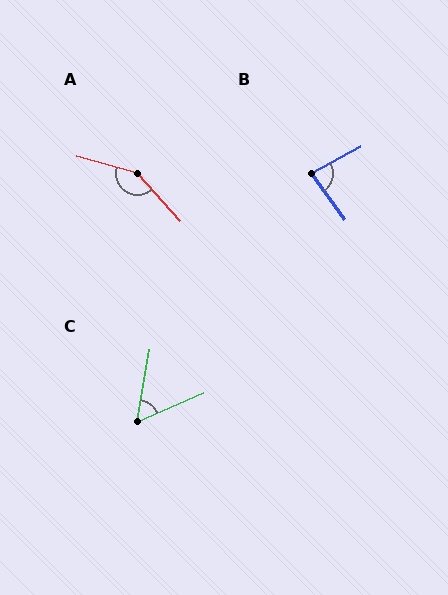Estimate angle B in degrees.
Approximately 82 degrees.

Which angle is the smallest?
C, at approximately 57 degrees.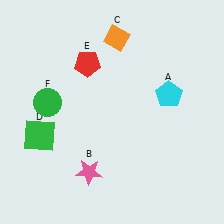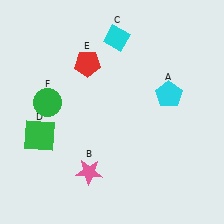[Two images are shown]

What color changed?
The diamond (C) changed from orange in Image 1 to cyan in Image 2.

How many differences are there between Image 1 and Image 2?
There is 1 difference between the two images.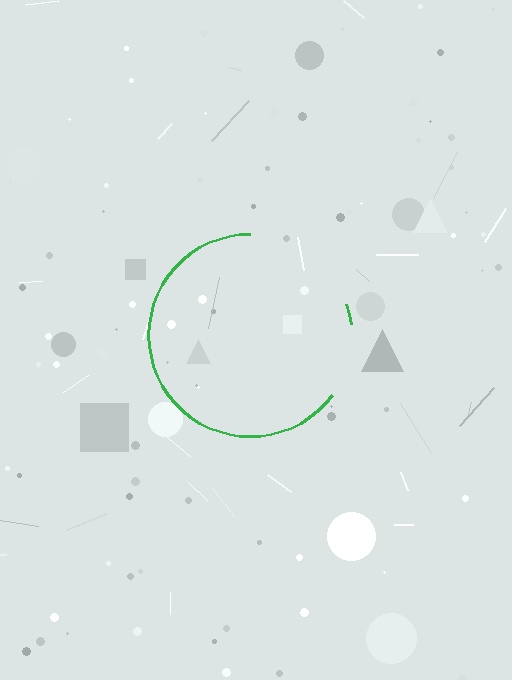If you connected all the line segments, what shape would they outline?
They would outline a circle.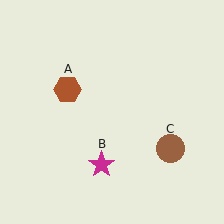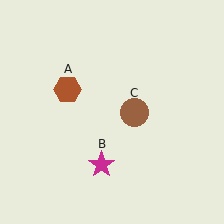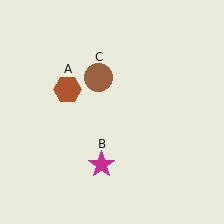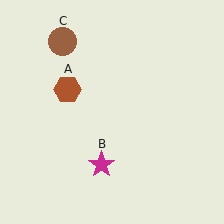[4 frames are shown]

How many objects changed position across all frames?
1 object changed position: brown circle (object C).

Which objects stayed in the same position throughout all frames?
Brown hexagon (object A) and magenta star (object B) remained stationary.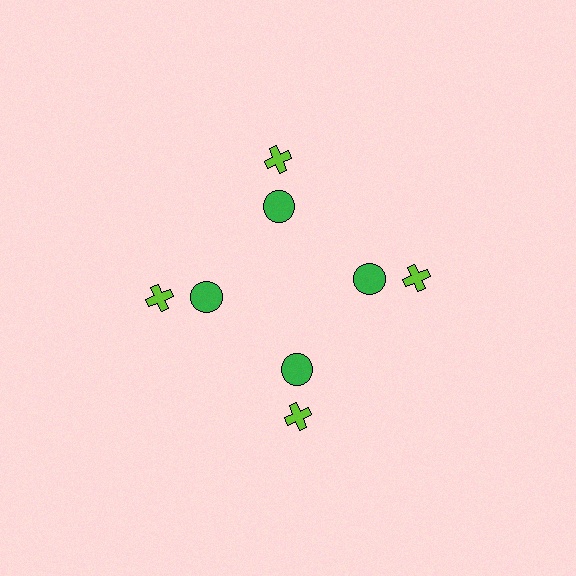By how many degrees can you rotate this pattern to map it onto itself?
The pattern maps onto itself every 90 degrees of rotation.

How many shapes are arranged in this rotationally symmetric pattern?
There are 8 shapes, arranged in 4 groups of 2.